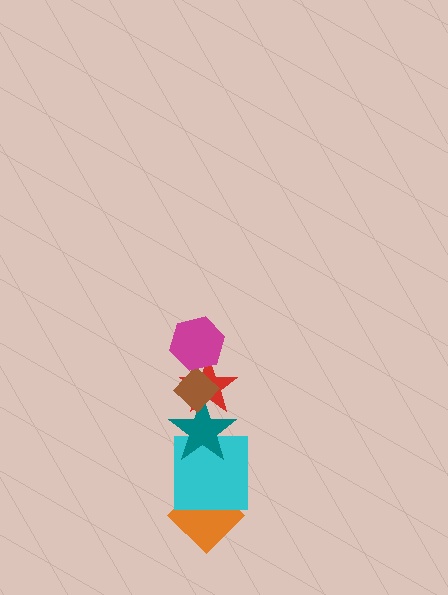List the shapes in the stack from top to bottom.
From top to bottom: the magenta hexagon, the brown diamond, the red star, the teal star, the cyan square, the orange diamond.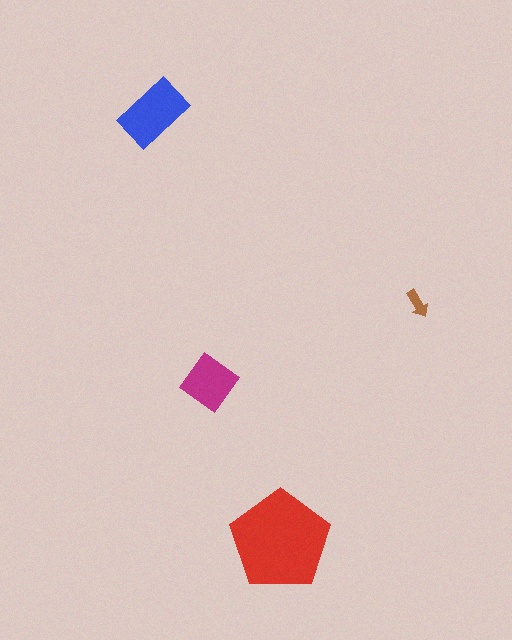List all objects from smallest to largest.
The brown arrow, the magenta diamond, the blue rectangle, the red pentagon.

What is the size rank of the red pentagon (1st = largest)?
1st.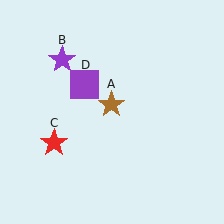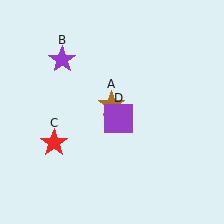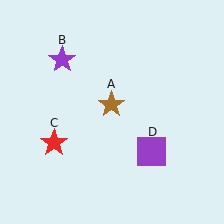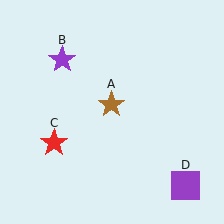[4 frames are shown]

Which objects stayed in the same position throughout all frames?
Brown star (object A) and purple star (object B) and red star (object C) remained stationary.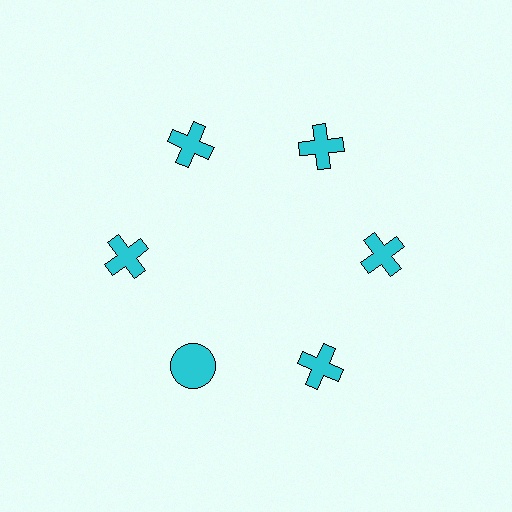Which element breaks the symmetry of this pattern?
The cyan circle at roughly the 7 o'clock position breaks the symmetry. All other shapes are cyan crosses.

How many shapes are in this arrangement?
There are 6 shapes arranged in a ring pattern.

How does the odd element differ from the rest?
It has a different shape: circle instead of cross.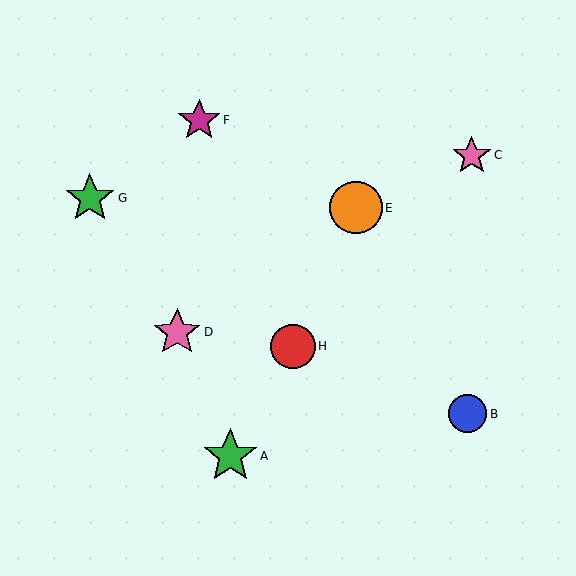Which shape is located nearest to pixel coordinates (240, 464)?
The green star (labeled A) at (230, 456) is nearest to that location.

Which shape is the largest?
The green star (labeled A) is the largest.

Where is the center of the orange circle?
The center of the orange circle is at (356, 208).